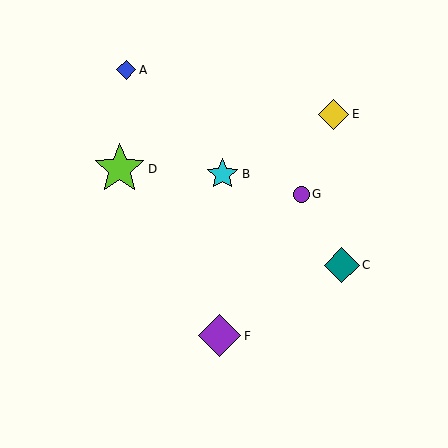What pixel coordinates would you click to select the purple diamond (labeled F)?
Click at (219, 336) to select the purple diamond F.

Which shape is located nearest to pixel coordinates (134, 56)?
The blue diamond (labeled A) at (126, 70) is nearest to that location.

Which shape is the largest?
The lime star (labeled D) is the largest.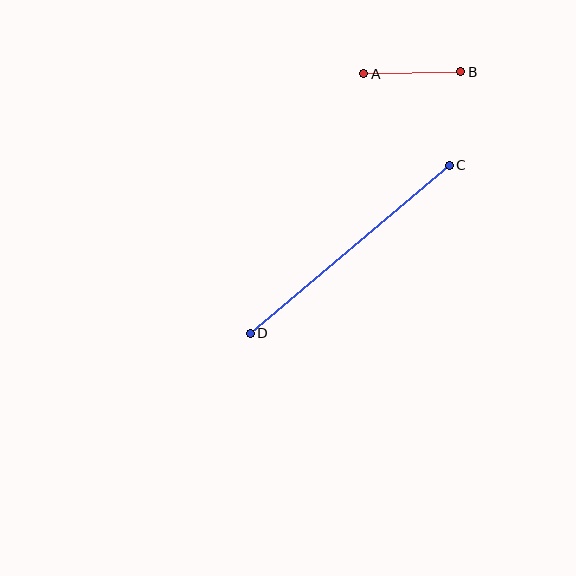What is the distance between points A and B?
The distance is approximately 97 pixels.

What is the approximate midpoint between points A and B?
The midpoint is at approximately (412, 73) pixels.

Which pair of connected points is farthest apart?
Points C and D are farthest apart.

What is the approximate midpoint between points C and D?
The midpoint is at approximately (350, 249) pixels.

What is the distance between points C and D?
The distance is approximately 261 pixels.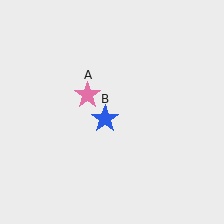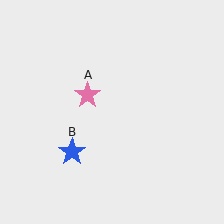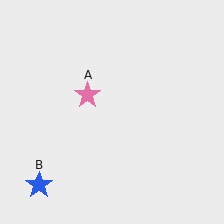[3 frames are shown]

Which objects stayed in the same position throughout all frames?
Pink star (object A) remained stationary.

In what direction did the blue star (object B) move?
The blue star (object B) moved down and to the left.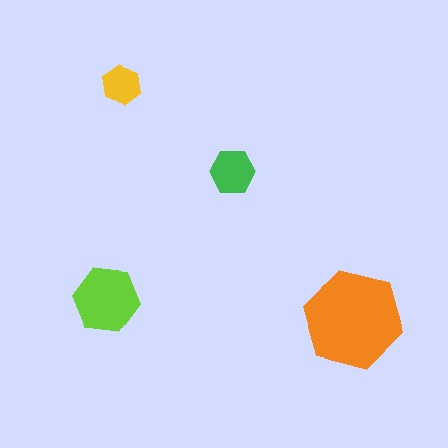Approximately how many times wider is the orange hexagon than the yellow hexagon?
About 2.5 times wider.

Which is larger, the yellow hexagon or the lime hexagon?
The lime one.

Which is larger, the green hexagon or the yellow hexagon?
The green one.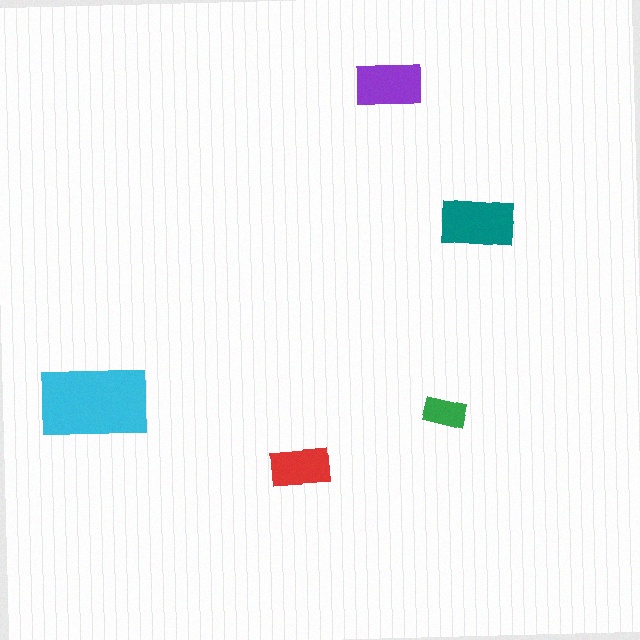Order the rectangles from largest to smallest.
the cyan one, the teal one, the purple one, the red one, the green one.